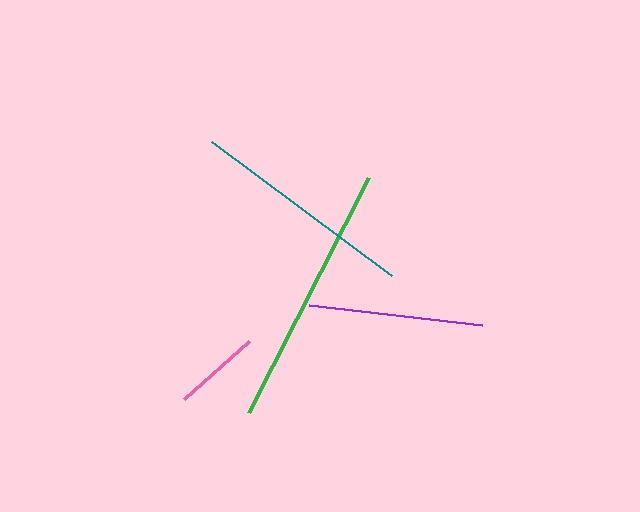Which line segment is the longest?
The green line is the longest at approximately 264 pixels.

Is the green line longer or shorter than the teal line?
The green line is longer than the teal line.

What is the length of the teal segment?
The teal segment is approximately 224 pixels long.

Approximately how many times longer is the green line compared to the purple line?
The green line is approximately 1.5 times the length of the purple line.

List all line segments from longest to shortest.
From longest to shortest: green, teal, purple, pink.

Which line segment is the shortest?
The pink line is the shortest at approximately 86 pixels.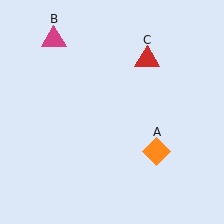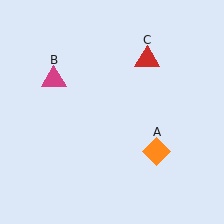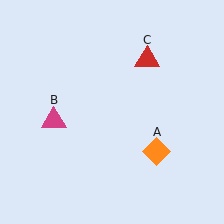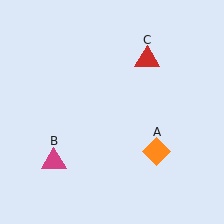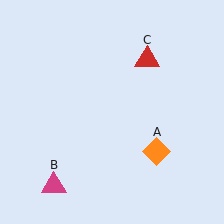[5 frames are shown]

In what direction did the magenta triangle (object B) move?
The magenta triangle (object B) moved down.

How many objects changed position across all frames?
1 object changed position: magenta triangle (object B).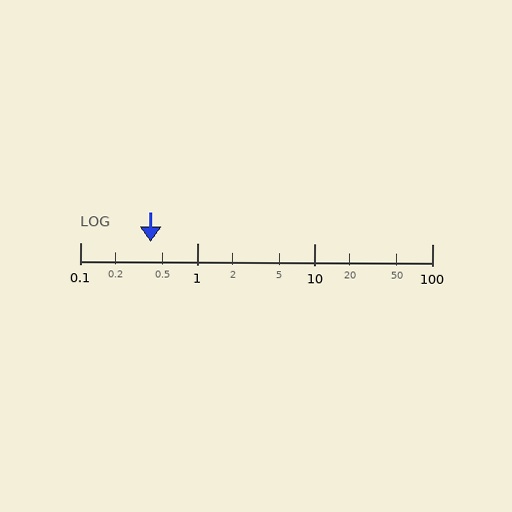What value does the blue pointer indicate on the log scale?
The pointer indicates approximately 0.4.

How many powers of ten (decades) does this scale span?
The scale spans 3 decades, from 0.1 to 100.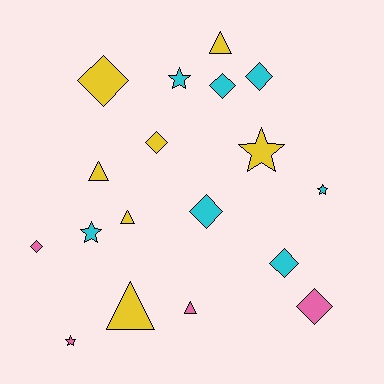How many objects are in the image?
There are 18 objects.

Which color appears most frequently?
Yellow, with 7 objects.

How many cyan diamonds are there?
There are 4 cyan diamonds.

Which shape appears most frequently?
Diamond, with 8 objects.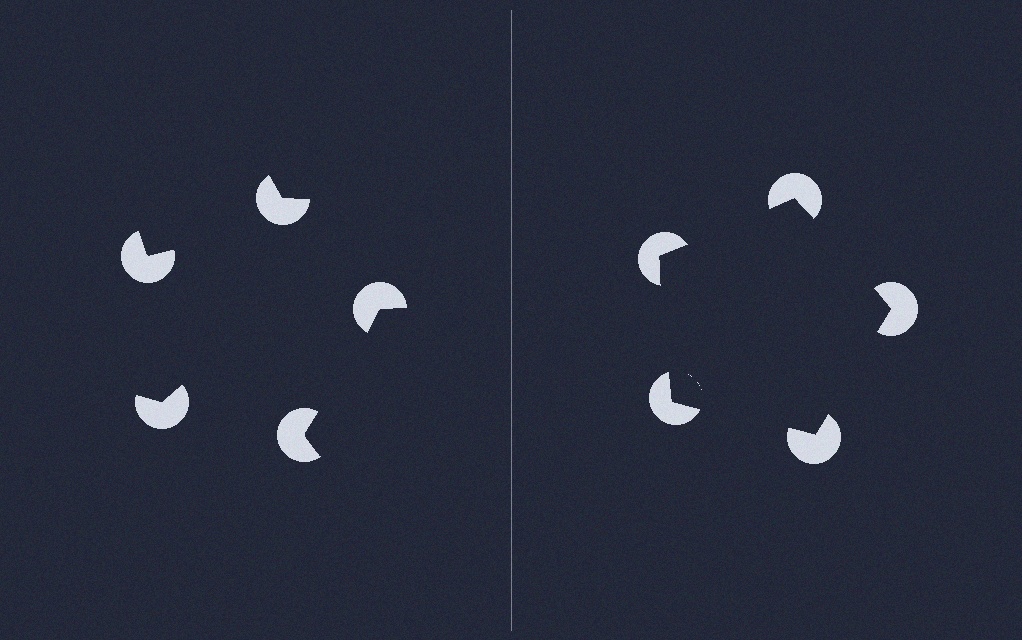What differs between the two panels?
The pac-man discs are positioned identically on both sides; only the wedge orientations differ. On the right they align to a pentagon; on the left they are misaligned.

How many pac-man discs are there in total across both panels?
10 — 5 on each side.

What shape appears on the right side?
An illusory pentagon.